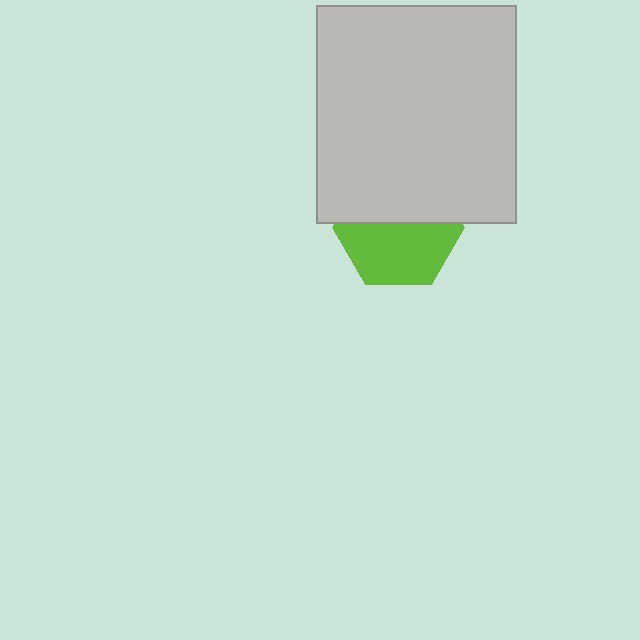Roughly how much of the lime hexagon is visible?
About half of it is visible (roughly 55%).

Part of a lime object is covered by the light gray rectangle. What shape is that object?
It is a hexagon.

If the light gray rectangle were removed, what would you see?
You would see the complete lime hexagon.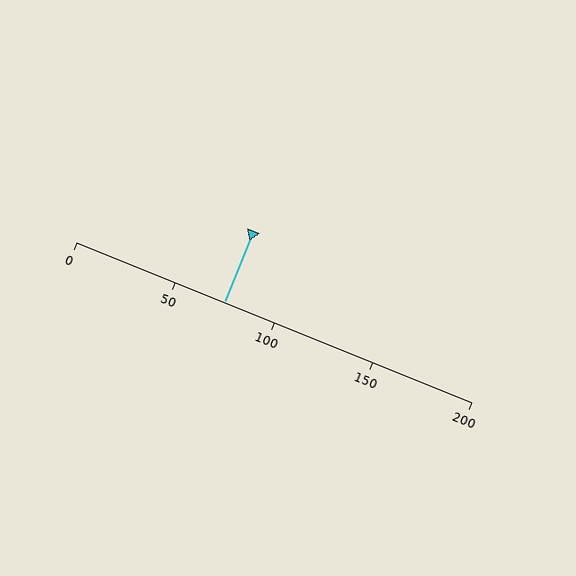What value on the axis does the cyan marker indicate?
The marker indicates approximately 75.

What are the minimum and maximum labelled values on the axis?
The axis runs from 0 to 200.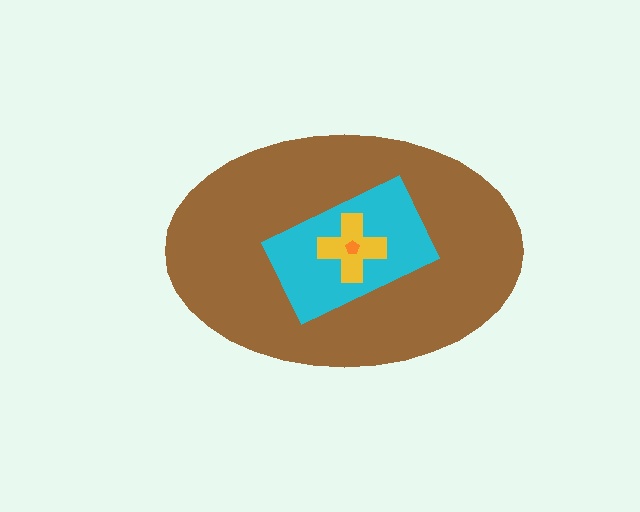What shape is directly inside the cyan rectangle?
The yellow cross.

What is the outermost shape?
The brown ellipse.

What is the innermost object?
The orange pentagon.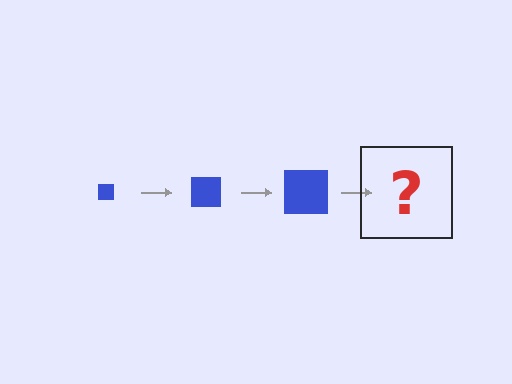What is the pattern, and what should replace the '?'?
The pattern is that the square gets progressively larger each step. The '?' should be a blue square, larger than the previous one.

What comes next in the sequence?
The next element should be a blue square, larger than the previous one.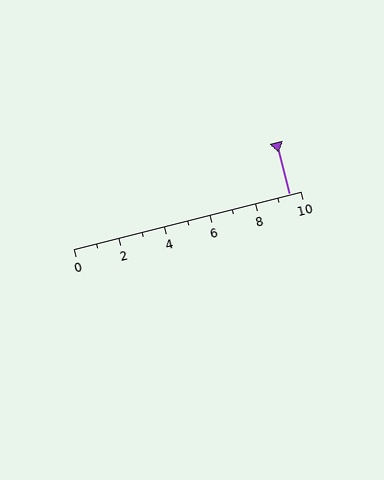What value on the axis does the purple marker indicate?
The marker indicates approximately 9.5.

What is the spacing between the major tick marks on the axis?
The major ticks are spaced 2 apart.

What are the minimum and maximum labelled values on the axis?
The axis runs from 0 to 10.